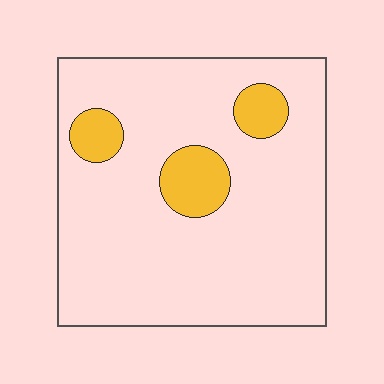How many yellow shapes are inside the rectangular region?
3.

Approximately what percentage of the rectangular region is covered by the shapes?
Approximately 10%.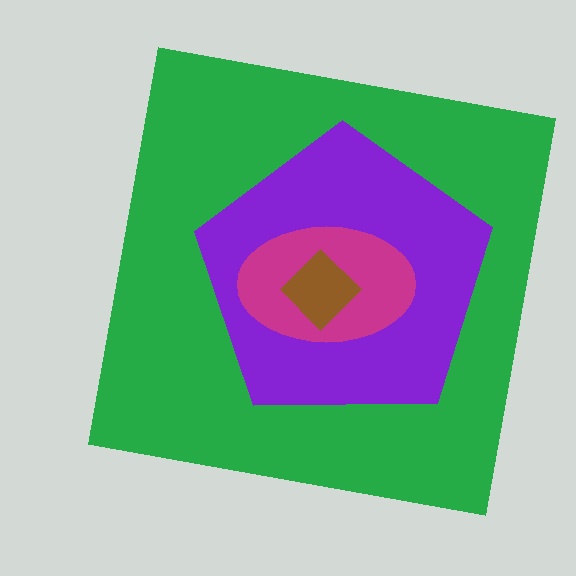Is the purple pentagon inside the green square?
Yes.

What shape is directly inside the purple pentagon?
The magenta ellipse.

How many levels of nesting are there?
4.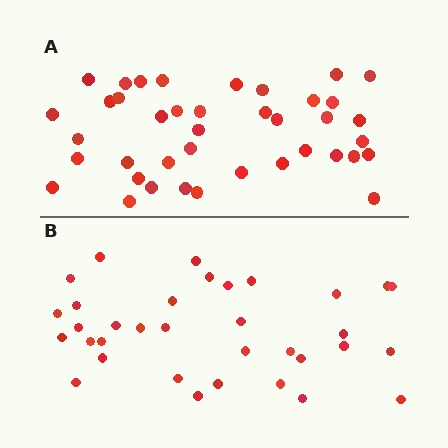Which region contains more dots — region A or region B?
Region A (the top region) has more dots.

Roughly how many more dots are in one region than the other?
Region A has about 6 more dots than region B.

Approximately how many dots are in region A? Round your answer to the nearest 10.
About 40 dots.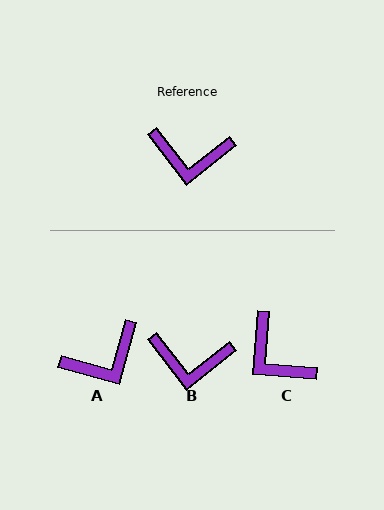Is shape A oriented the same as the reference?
No, it is off by about 36 degrees.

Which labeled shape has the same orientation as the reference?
B.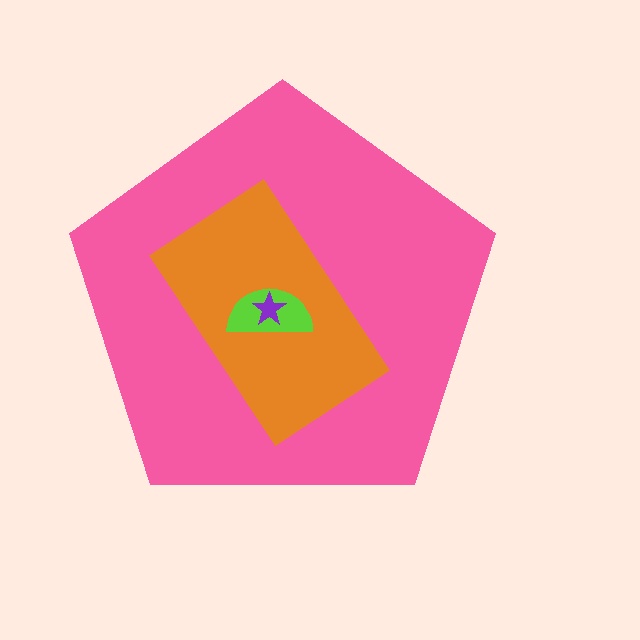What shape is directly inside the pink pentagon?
The orange rectangle.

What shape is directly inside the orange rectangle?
The lime semicircle.